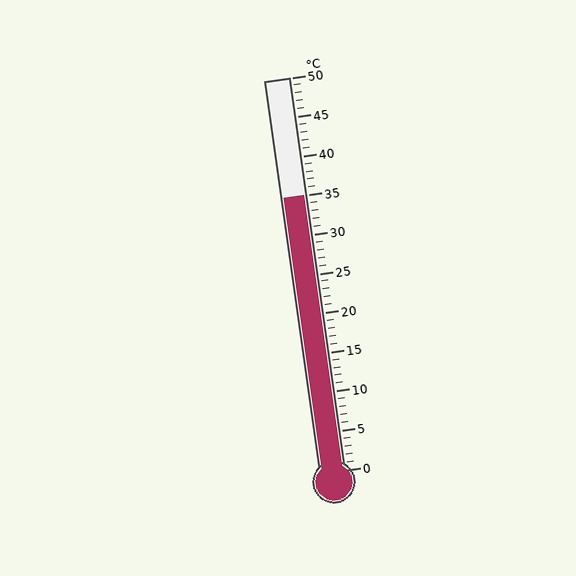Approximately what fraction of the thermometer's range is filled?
The thermometer is filled to approximately 70% of its range.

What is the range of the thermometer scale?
The thermometer scale ranges from 0°C to 50°C.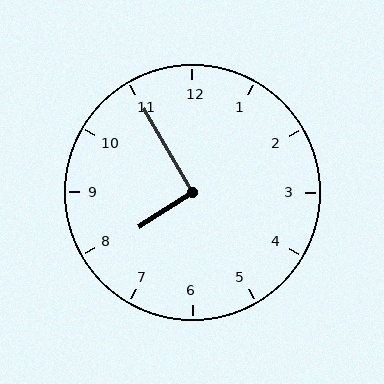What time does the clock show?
7:55.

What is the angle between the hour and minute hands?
Approximately 92 degrees.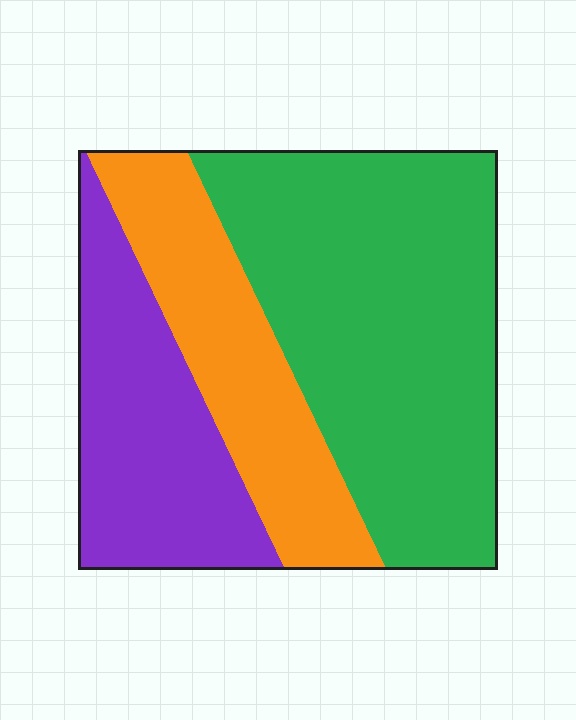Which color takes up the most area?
Green, at roughly 50%.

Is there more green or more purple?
Green.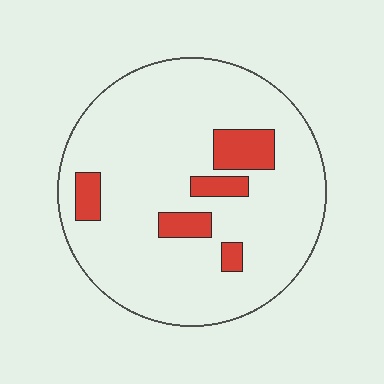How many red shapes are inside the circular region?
5.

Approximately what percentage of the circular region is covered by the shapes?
Approximately 10%.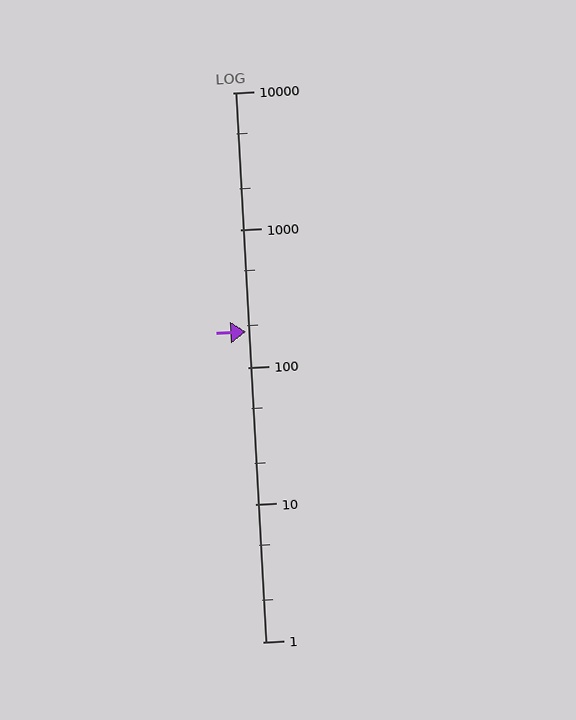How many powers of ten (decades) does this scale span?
The scale spans 4 decades, from 1 to 10000.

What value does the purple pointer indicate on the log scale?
The pointer indicates approximately 180.